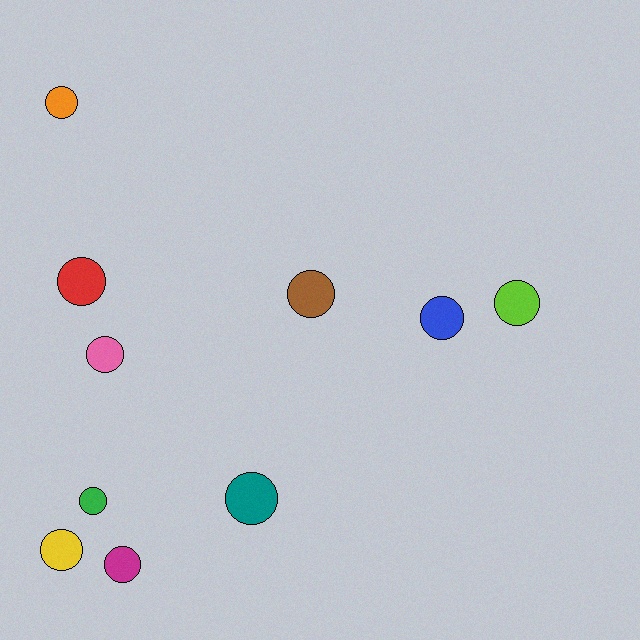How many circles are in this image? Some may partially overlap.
There are 10 circles.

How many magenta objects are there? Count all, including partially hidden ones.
There is 1 magenta object.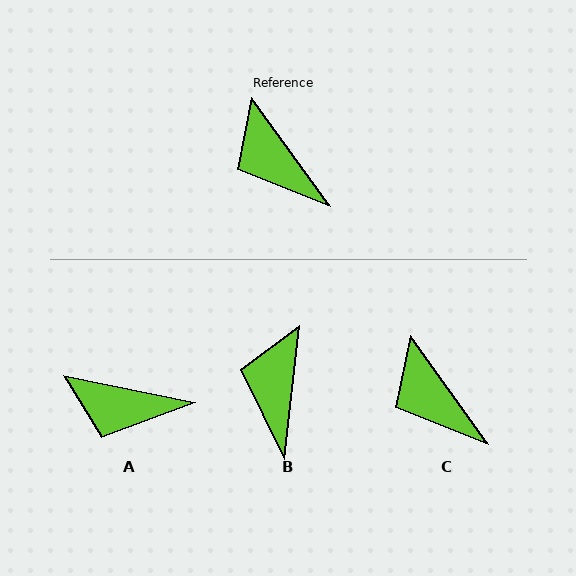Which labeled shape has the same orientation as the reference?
C.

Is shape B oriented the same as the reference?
No, it is off by about 42 degrees.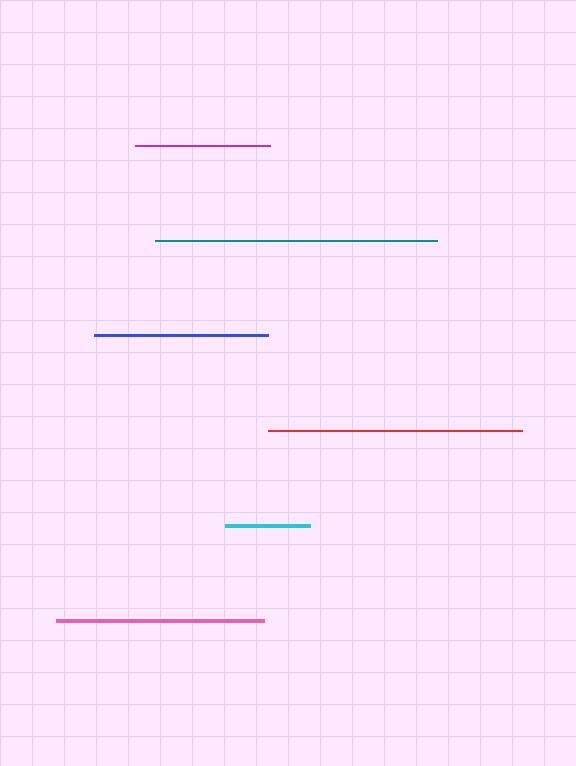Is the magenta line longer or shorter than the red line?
The red line is longer than the magenta line.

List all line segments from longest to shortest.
From longest to shortest: teal, red, pink, blue, magenta, cyan.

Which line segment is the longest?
The teal line is the longest at approximately 283 pixels.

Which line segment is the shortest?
The cyan line is the shortest at approximately 85 pixels.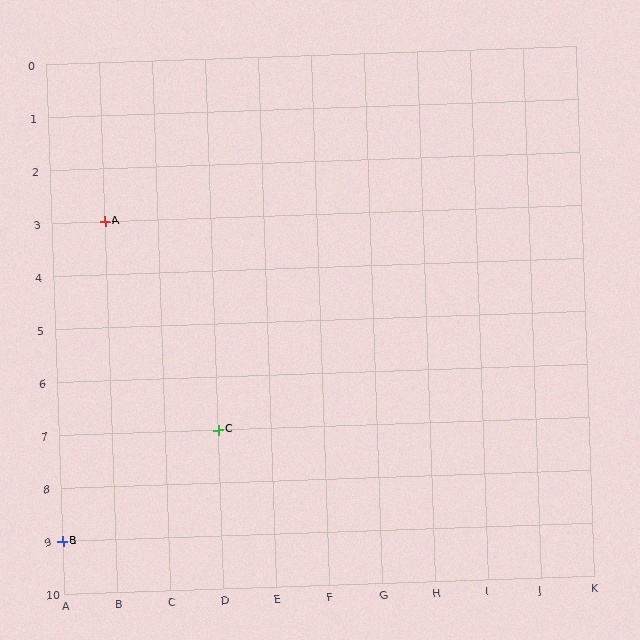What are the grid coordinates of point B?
Point B is at grid coordinates (A, 9).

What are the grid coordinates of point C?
Point C is at grid coordinates (D, 7).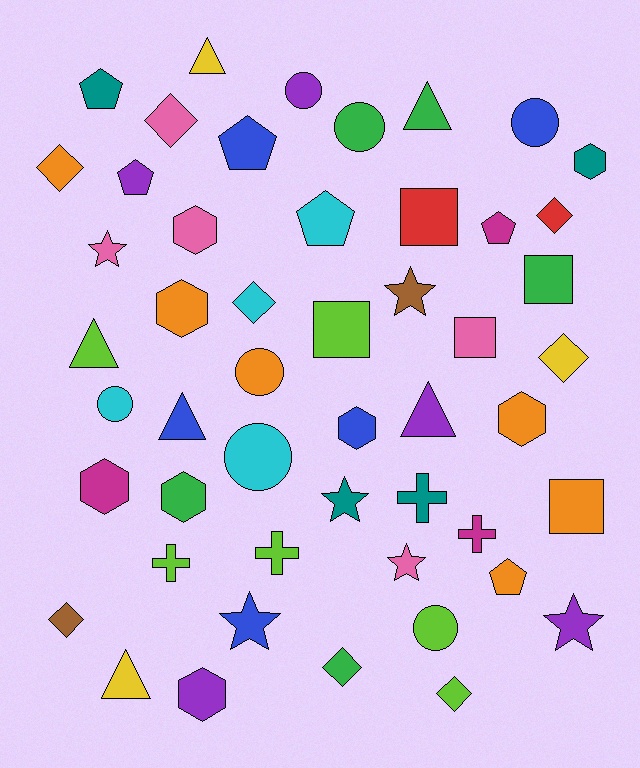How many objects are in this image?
There are 50 objects.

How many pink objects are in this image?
There are 5 pink objects.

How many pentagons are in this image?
There are 6 pentagons.